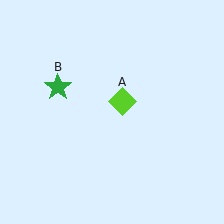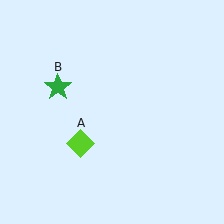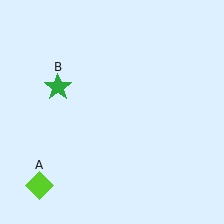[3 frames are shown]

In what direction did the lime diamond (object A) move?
The lime diamond (object A) moved down and to the left.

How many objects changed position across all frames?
1 object changed position: lime diamond (object A).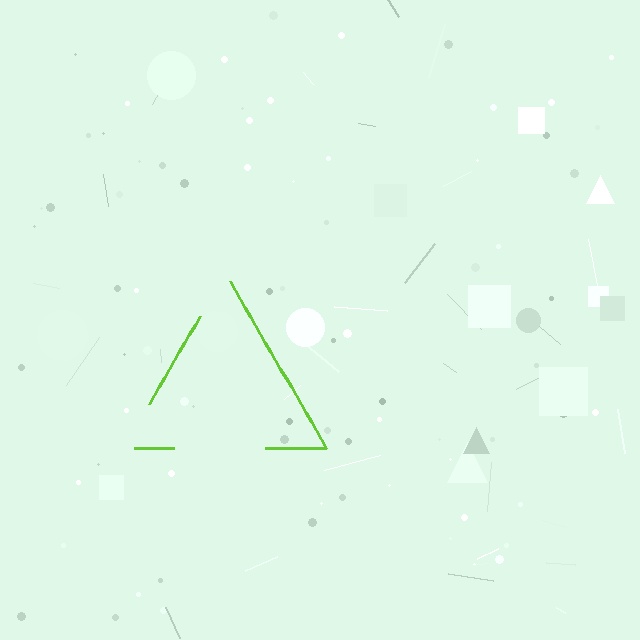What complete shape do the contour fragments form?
The contour fragments form a triangle.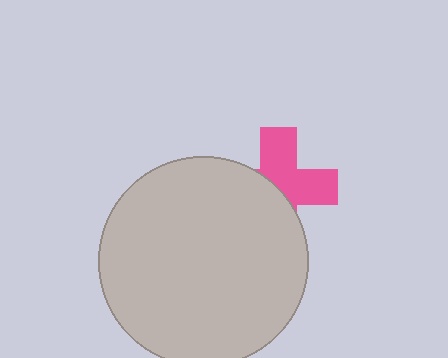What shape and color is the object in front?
The object in front is a light gray circle.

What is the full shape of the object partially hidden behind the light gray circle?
The partially hidden object is a pink cross.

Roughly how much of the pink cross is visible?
About half of it is visible (roughly 51%).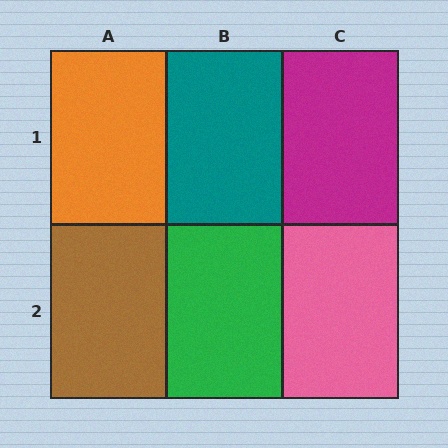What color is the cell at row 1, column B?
Teal.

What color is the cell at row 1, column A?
Orange.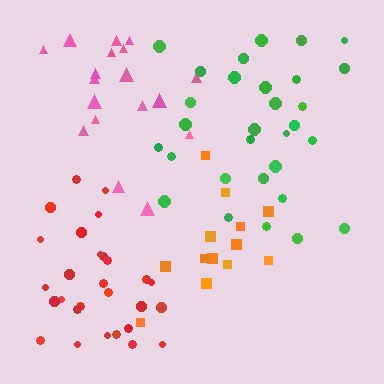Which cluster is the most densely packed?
Red.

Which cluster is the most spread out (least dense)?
Pink.